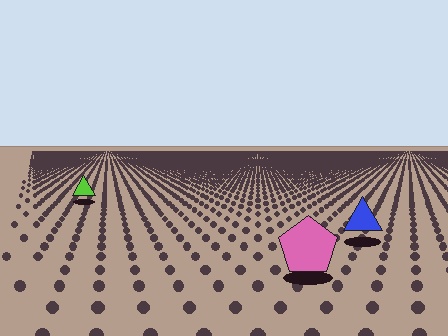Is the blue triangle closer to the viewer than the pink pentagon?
No. The pink pentagon is closer — you can tell from the texture gradient: the ground texture is coarser near it.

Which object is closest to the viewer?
The pink pentagon is closest. The texture marks near it are larger and more spread out.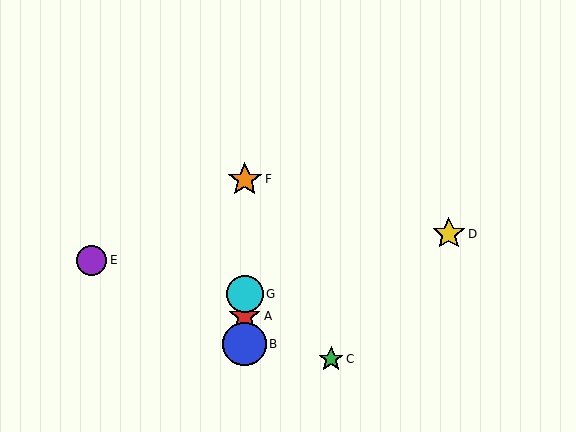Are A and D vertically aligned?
No, A is at x≈245 and D is at x≈449.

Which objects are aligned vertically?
Objects A, B, F, G are aligned vertically.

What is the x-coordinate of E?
Object E is at x≈92.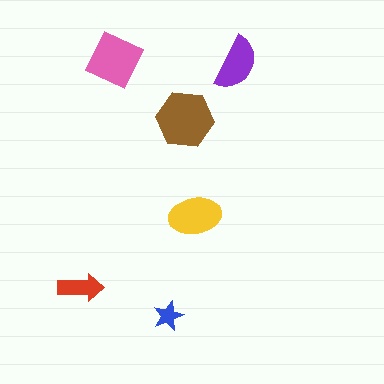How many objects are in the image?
There are 6 objects in the image.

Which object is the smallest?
The blue star.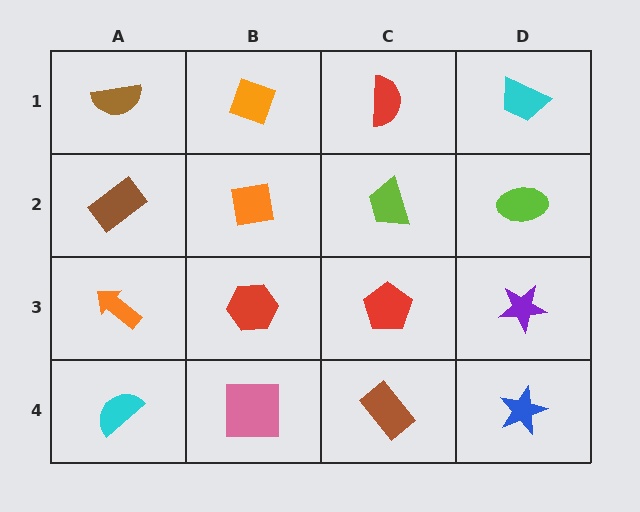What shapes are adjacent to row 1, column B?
An orange square (row 2, column B), a brown semicircle (row 1, column A), a red semicircle (row 1, column C).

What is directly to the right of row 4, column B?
A brown rectangle.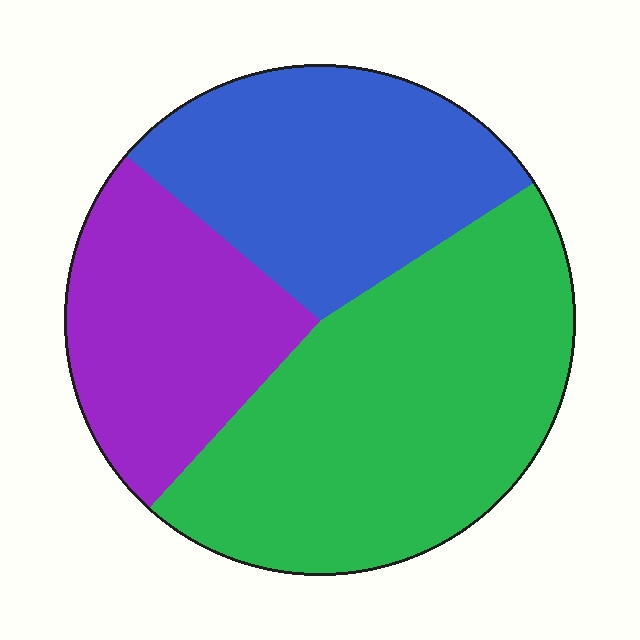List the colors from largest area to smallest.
From largest to smallest: green, blue, purple.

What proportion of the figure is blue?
Blue takes up between a quarter and a half of the figure.